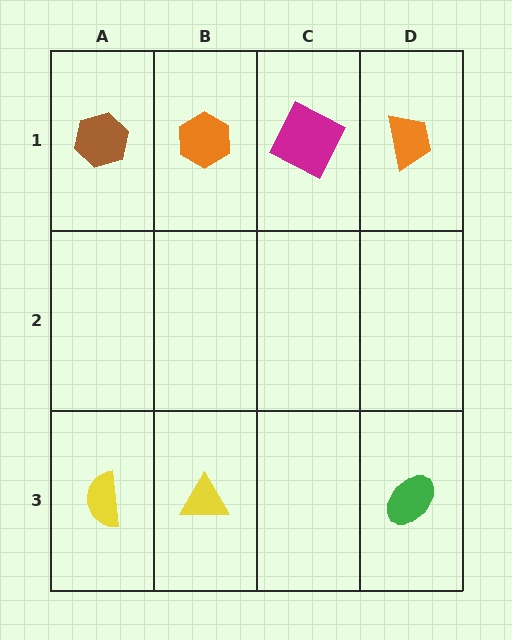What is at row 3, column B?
A yellow triangle.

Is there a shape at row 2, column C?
No, that cell is empty.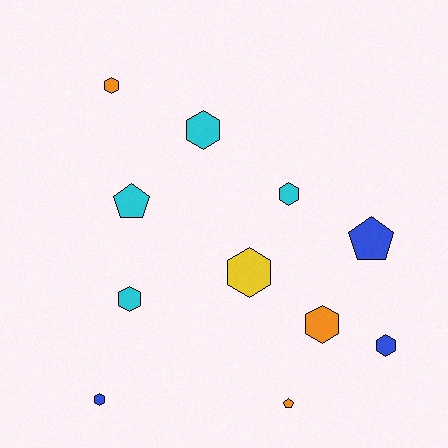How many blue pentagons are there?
There is 1 blue pentagon.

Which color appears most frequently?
Cyan, with 4 objects.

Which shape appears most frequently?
Hexagon, with 8 objects.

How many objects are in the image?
There are 11 objects.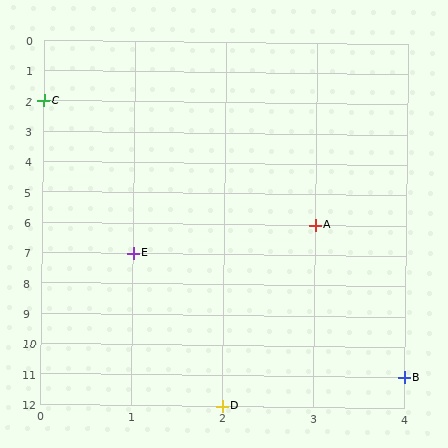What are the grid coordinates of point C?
Point C is at grid coordinates (0, 2).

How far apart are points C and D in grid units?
Points C and D are 2 columns and 10 rows apart (about 10.2 grid units diagonally).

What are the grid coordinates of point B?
Point B is at grid coordinates (4, 11).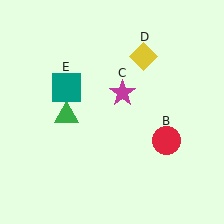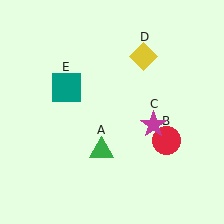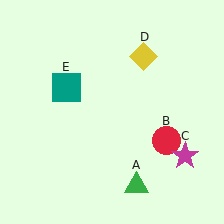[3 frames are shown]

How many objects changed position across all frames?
2 objects changed position: green triangle (object A), magenta star (object C).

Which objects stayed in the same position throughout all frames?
Red circle (object B) and yellow diamond (object D) and teal square (object E) remained stationary.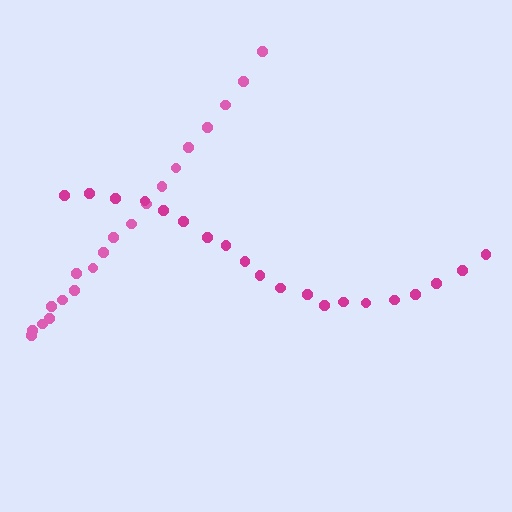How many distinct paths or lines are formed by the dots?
There are 2 distinct paths.